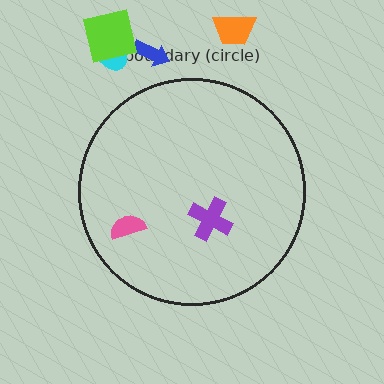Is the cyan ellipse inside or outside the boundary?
Outside.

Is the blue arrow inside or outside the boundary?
Outside.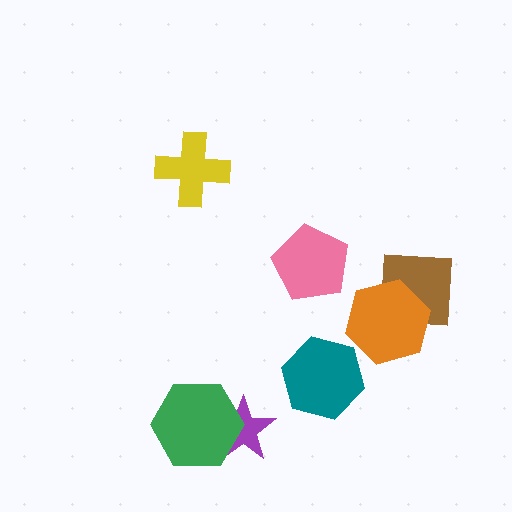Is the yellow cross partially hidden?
No, no other shape covers it.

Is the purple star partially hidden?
Yes, it is partially covered by another shape.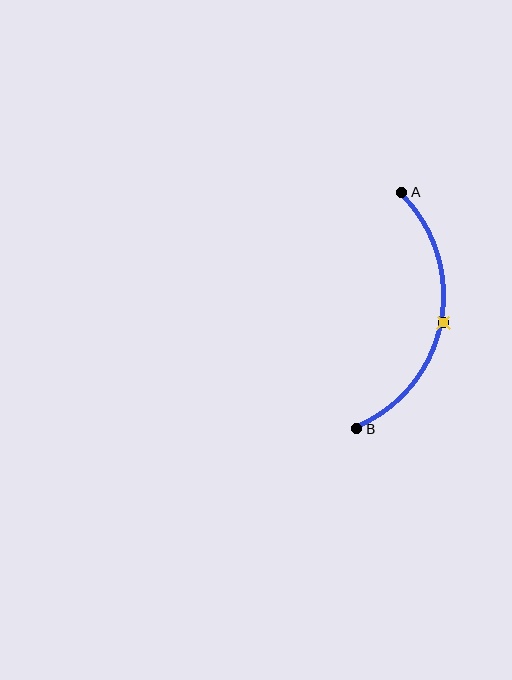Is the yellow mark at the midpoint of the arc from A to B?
Yes. The yellow mark lies on the arc at equal arc-length from both A and B — it is the arc midpoint.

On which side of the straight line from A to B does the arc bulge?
The arc bulges to the right of the straight line connecting A and B.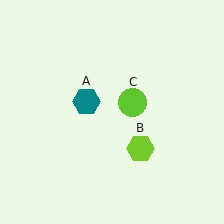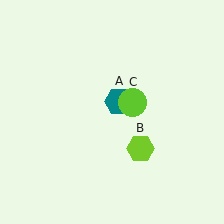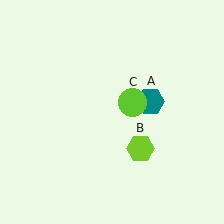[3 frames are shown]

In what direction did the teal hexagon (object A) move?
The teal hexagon (object A) moved right.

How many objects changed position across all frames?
1 object changed position: teal hexagon (object A).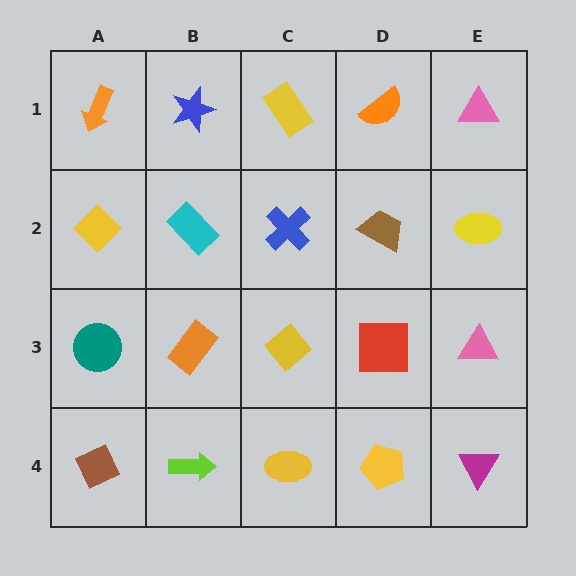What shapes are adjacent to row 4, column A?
A teal circle (row 3, column A), a lime arrow (row 4, column B).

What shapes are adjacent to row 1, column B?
A cyan rectangle (row 2, column B), an orange arrow (row 1, column A), a yellow rectangle (row 1, column C).